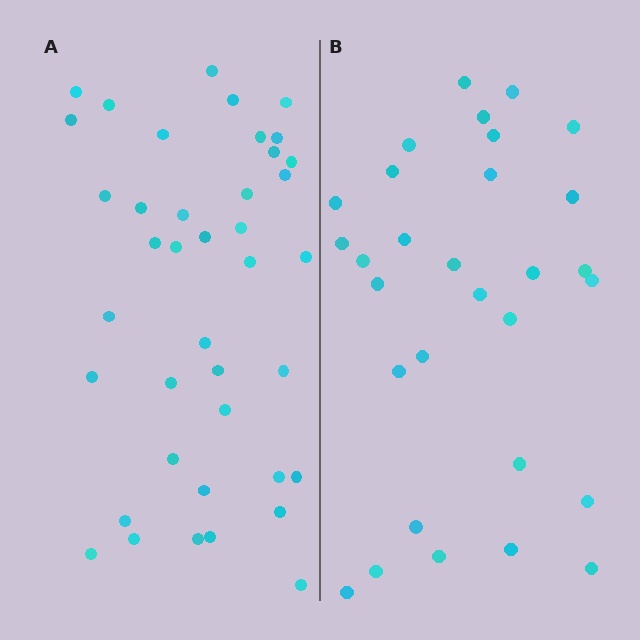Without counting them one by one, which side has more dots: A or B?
Region A (the left region) has more dots.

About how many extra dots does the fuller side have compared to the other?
Region A has roughly 10 or so more dots than region B.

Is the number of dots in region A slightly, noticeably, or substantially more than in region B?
Region A has noticeably more, but not dramatically so. The ratio is roughly 1.3 to 1.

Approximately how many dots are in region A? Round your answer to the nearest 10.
About 40 dots.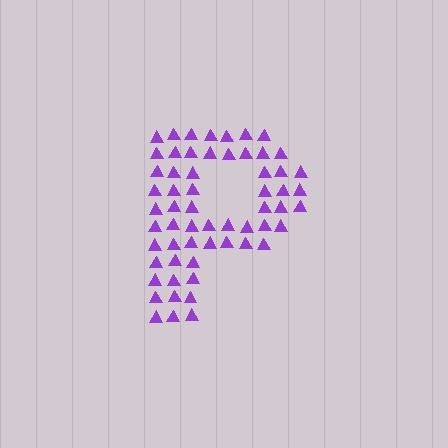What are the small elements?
The small elements are triangles.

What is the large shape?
The large shape is the letter P.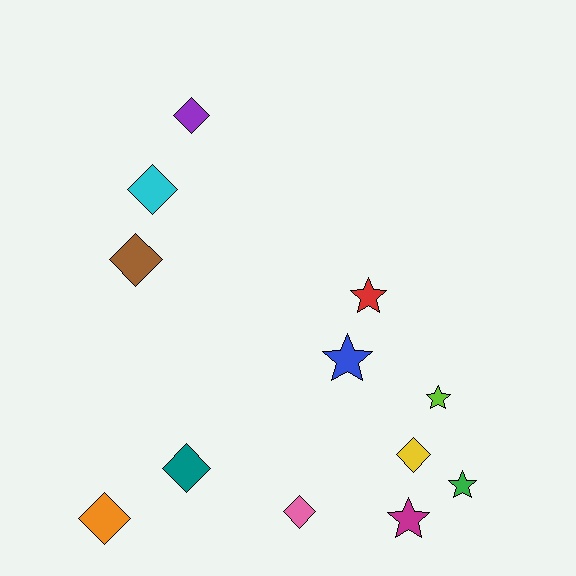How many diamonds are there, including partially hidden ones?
There are 7 diamonds.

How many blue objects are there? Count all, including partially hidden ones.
There is 1 blue object.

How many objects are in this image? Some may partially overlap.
There are 12 objects.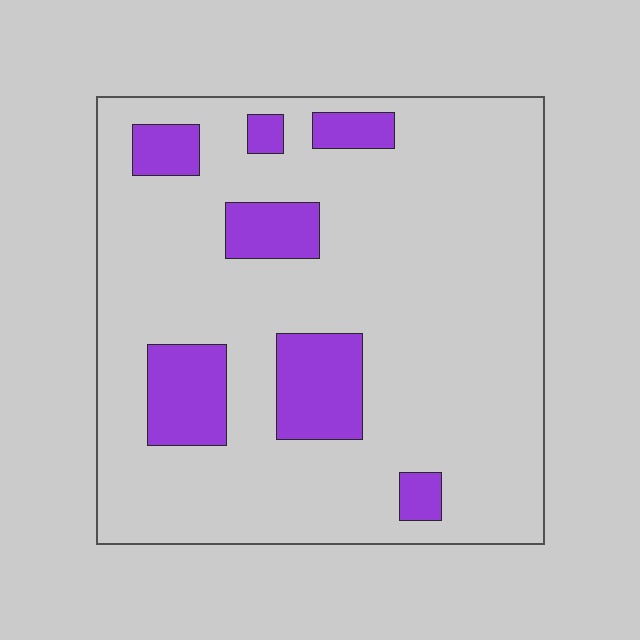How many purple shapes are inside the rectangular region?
7.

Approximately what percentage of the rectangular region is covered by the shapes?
Approximately 15%.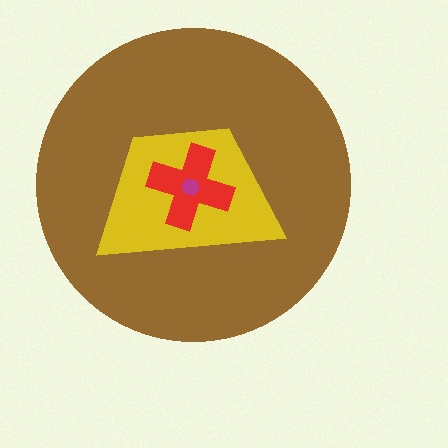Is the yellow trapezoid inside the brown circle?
Yes.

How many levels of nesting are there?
4.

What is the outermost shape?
The brown circle.